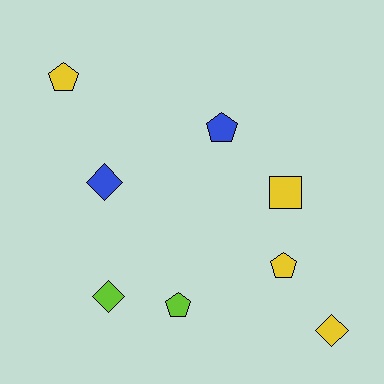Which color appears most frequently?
Yellow, with 4 objects.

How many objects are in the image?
There are 8 objects.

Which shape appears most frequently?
Pentagon, with 4 objects.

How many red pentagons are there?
There are no red pentagons.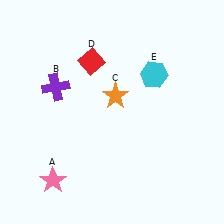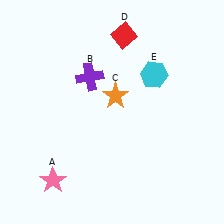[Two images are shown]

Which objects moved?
The objects that moved are: the purple cross (B), the red diamond (D).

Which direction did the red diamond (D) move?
The red diamond (D) moved right.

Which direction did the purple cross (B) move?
The purple cross (B) moved right.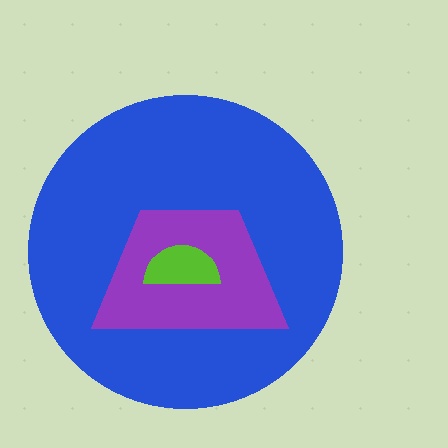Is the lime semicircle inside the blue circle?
Yes.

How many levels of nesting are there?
3.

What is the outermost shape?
The blue circle.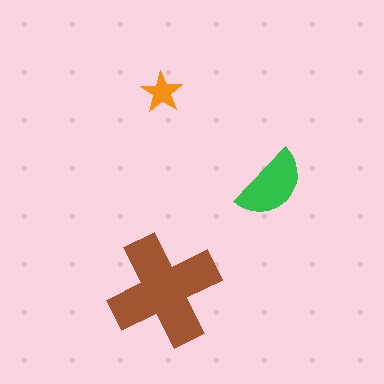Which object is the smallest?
The orange star.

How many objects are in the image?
There are 3 objects in the image.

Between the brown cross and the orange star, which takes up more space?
The brown cross.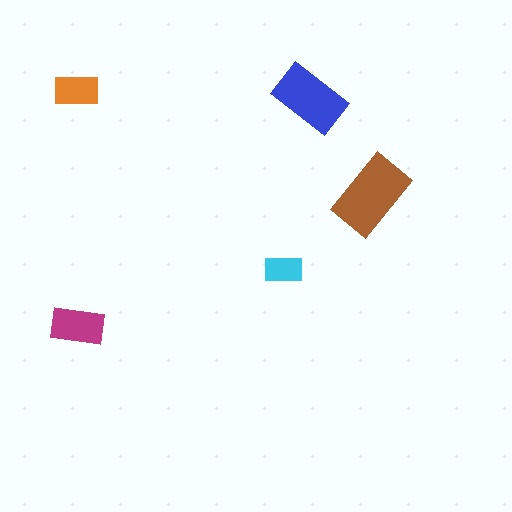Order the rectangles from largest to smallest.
the brown one, the blue one, the magenta one, the orange one, the cyan one.